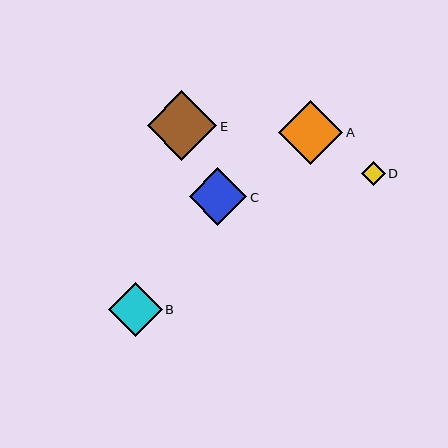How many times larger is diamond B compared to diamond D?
Diamond B is approximately 2.3 times the size of diamond D.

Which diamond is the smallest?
Diamond D is the smallest with a size of approximately 24 pixels.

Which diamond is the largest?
Diamond E is the largest with a size of approximately 70 pixels.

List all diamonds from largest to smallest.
From largest to smallest: E, A, C, B, D.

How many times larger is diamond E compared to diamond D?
Diamond E is approximately 2.9 times the size of diamond D.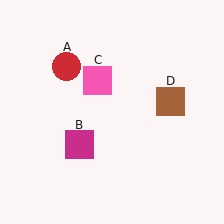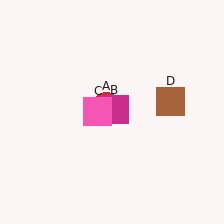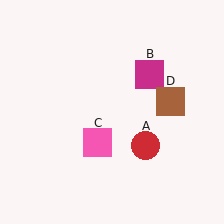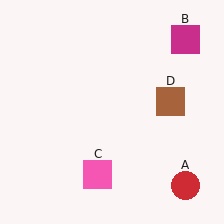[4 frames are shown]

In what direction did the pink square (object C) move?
The pink square (object C) moved down.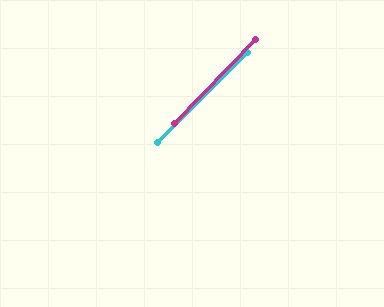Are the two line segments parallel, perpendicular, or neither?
Parallel — their directions differ by only 1.1°.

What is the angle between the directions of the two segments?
Approximately 1 degree.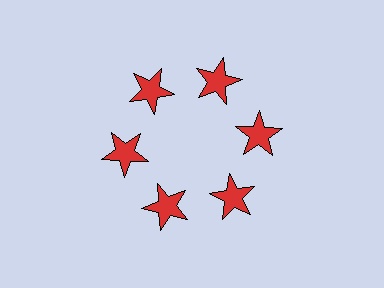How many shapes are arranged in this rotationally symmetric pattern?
There are 6 shapes, arranged in 6 groups of 1.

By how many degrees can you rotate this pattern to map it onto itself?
The pattern maps onto itself every 60 degrees of rotation.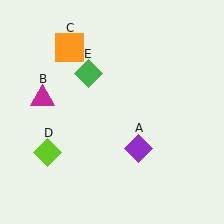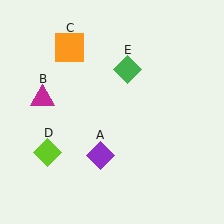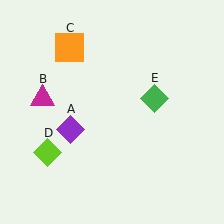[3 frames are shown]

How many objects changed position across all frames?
2 objects changed position: purple diamond (object A), green diamond (object E).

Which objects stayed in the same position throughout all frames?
Magenta triangle (object B) and orange square (object C) and lime diamond (object D) remained stationary.